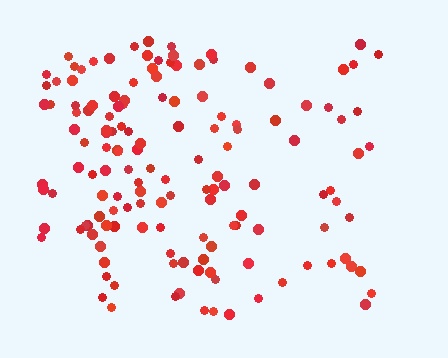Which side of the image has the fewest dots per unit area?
The right.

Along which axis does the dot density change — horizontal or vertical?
Horizontal.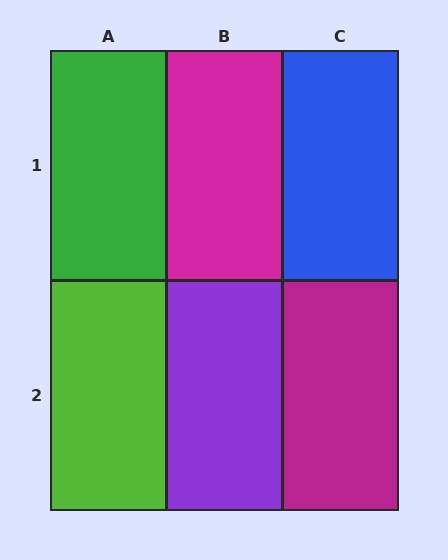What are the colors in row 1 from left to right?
Green, magenta, blue.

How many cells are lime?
1 cell is lime.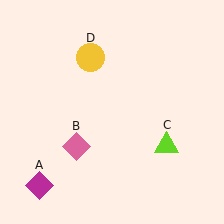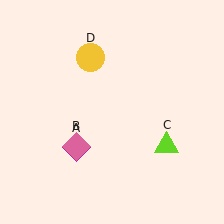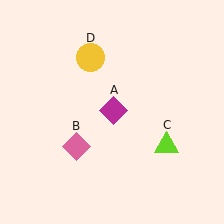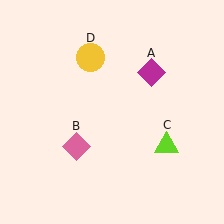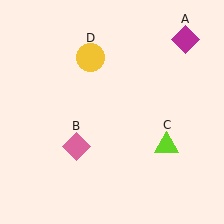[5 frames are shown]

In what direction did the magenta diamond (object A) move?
The magenta diamond (object A) moved up and to the right.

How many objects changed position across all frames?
1 object changed position: magenta diamond (object A).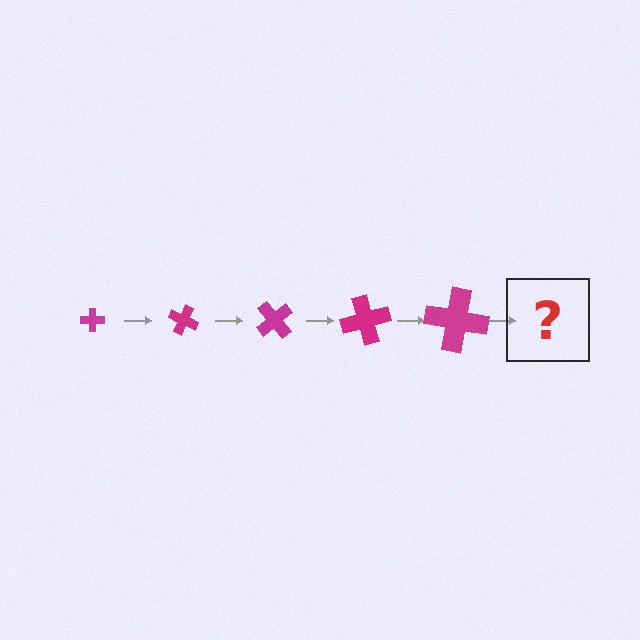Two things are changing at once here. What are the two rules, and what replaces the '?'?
The two rules are that the cross grows larger each step and it rotates 25 degrees each step. The '?' should be a cross, larger than the previous one and rotated 125 degrees from the start.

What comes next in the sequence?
The next element should be a cross, larger than the previous one and rotated 125 degrees from the start.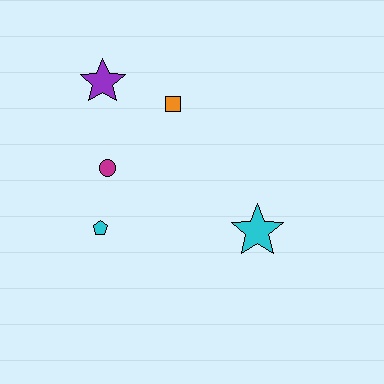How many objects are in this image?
There are 5 objects.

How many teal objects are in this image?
There are no teal objects.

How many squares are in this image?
There is 1 square.